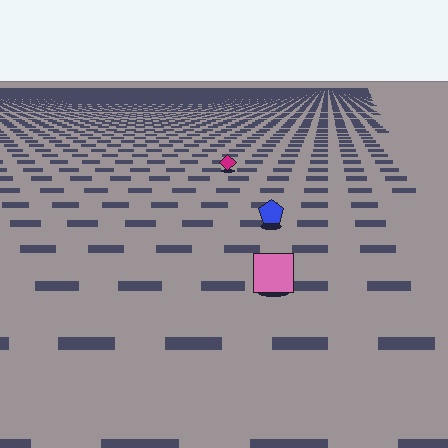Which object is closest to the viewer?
The pink square is closest. The texture marks near it are larger and more spread out.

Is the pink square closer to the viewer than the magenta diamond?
Yes. The pink square is closer — you can tell from the texture gradient: the ground texture is coarser near it.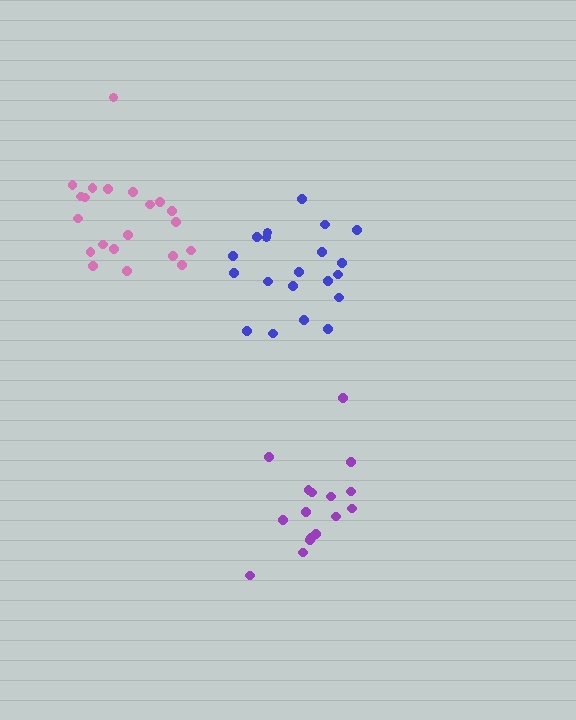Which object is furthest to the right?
The purple cluster is rightmost.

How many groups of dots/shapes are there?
There are 3 groups.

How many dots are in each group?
Group 1: 20 dots, Group 2: 21 dots, Group 3: 16 dots (57 total).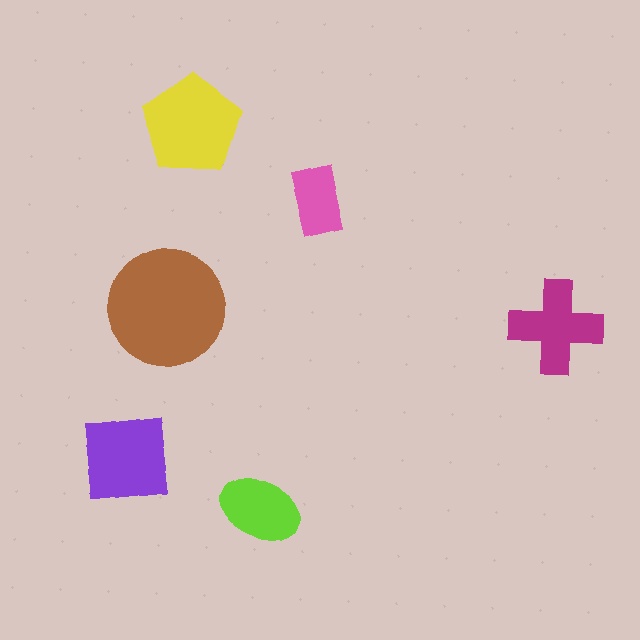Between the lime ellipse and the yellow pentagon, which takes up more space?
The yellow pentagon.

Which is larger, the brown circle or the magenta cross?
The brown circle.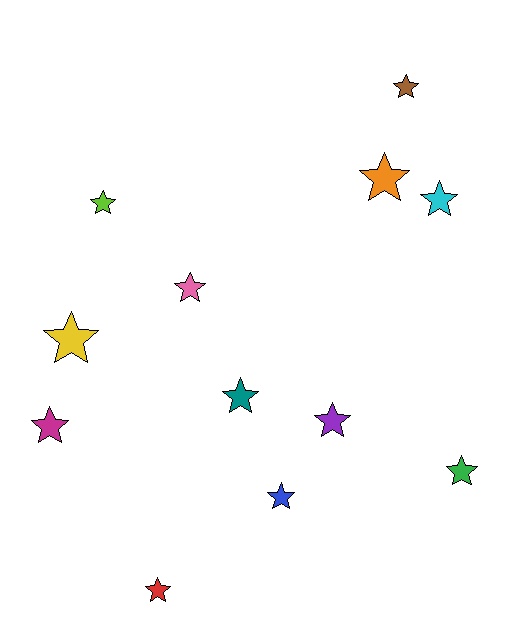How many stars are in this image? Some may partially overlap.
There are 12 stars.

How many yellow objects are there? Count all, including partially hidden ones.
There is 1 yellow object.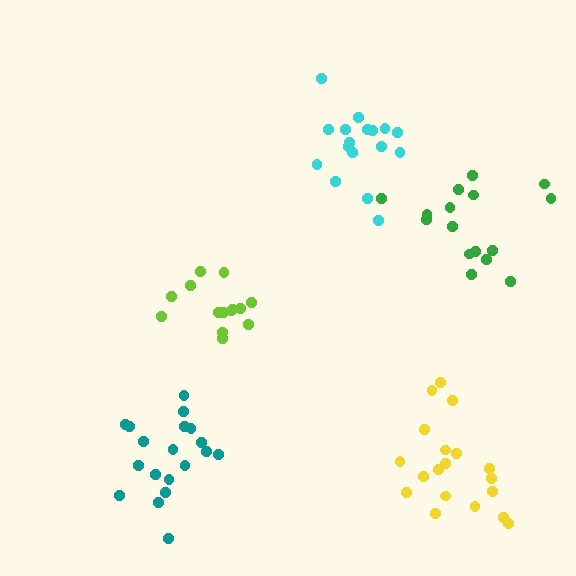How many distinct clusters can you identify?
There are 5 distinct clusters.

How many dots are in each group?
Group 1: 17 dots, Group 2: 19 dots, Group 3: 14 dots, Group 4: 16 dots, Group 5: 19 dots (85 total).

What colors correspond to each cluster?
The clusters are colored: cyan, teal, lime, green, yellow.